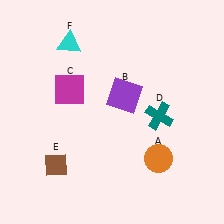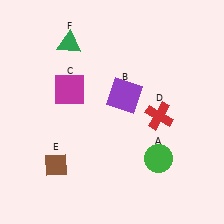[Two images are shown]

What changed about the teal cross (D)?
In Image 1, D is teal. In Image 2, it changed to red.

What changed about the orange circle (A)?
In Image 1, A is orange. In Image 2, it changed to green.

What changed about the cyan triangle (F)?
In Image 1, F is cyan. In Image 2, it changed to green.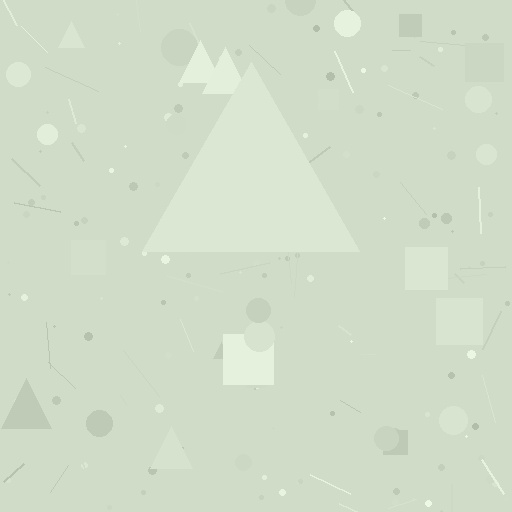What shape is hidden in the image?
A triangle is hidden in the image.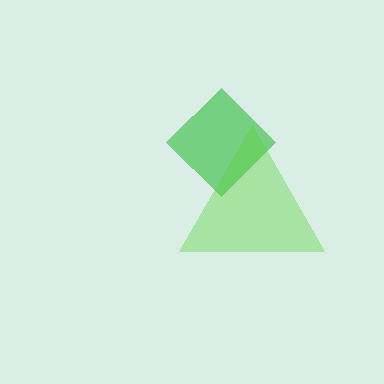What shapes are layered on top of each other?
The layered shapes are: a green diamond, a lime triangle.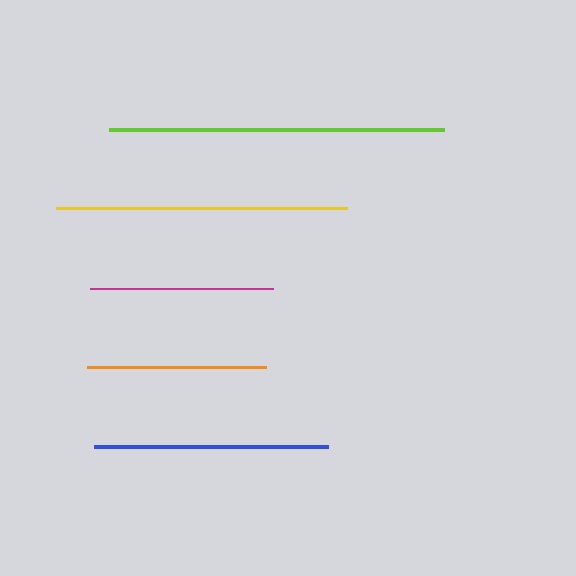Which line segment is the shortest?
The orange line is the shortest at approximately 179 pixels.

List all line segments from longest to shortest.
From longest to shortest: lime, yellow, blue, magenta, orange.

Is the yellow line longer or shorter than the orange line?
The yellow line is longer than the orange line.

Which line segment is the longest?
The lime line is the longest at approximately 336 pixels.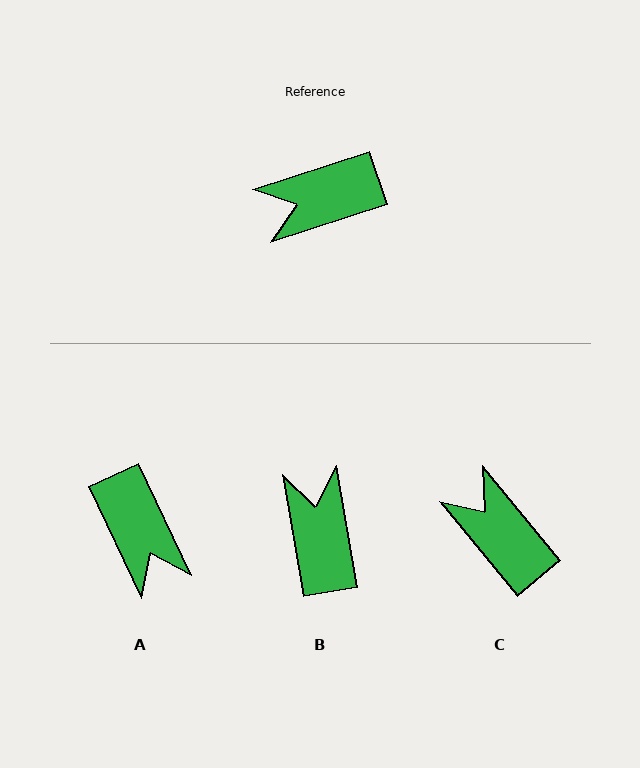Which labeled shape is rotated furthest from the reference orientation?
B, about 98 degrees away.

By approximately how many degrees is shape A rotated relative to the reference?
Approximately 97 degrees counter-clockwise.